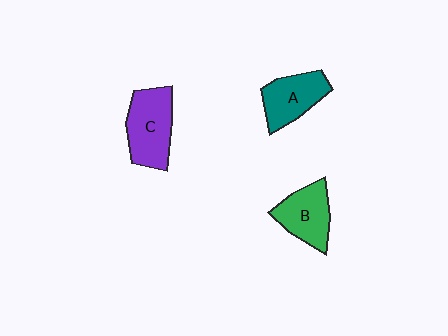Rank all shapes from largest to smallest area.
From largest to smallest: C (purple), B (green), A (teal).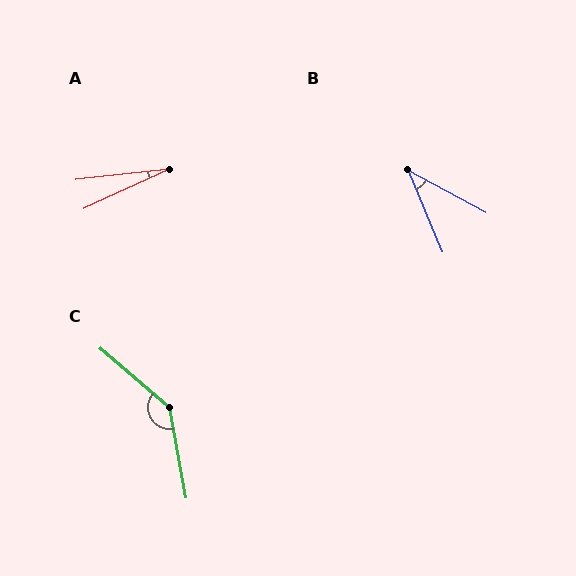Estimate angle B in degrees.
Approximately 39 degrees.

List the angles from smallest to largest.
A (19°), B (39°), C (141°).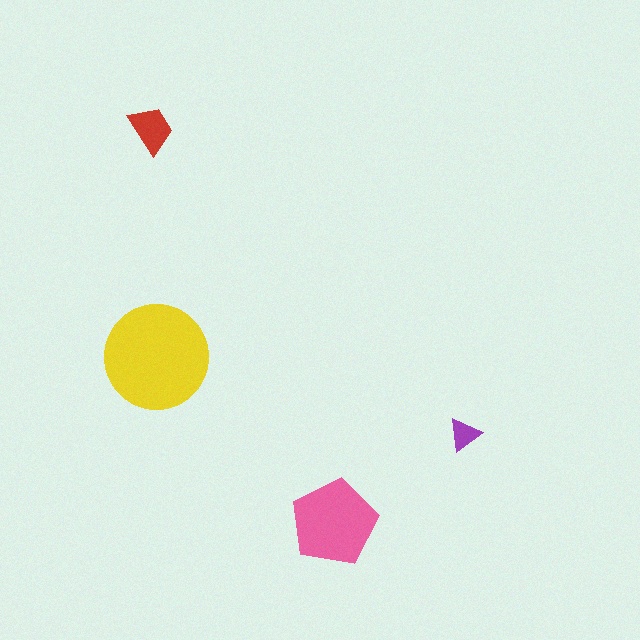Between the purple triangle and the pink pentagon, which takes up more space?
The pink pentagon.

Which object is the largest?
The yellow circle.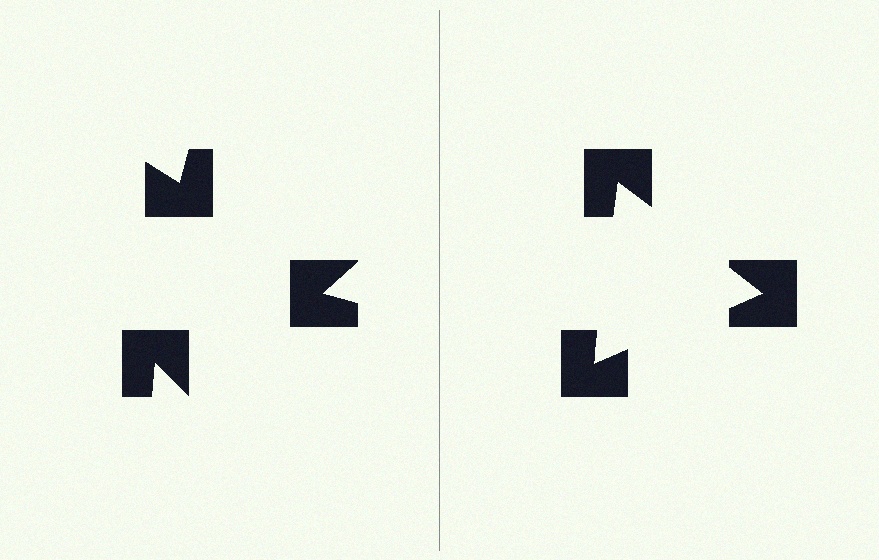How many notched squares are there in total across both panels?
6 — 3 on each side.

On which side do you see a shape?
An illusory triangle appears on the right side. On the left side the wedge cuts are rotated, so no coherent shape forms.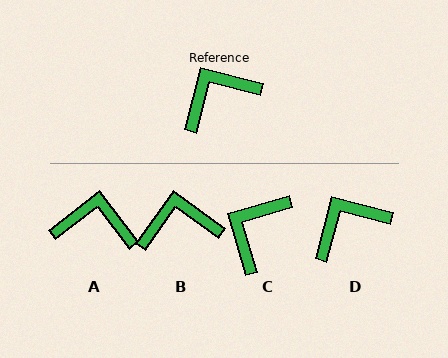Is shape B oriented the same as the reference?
No, it is off by about 21 degrees.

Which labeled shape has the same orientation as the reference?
D.